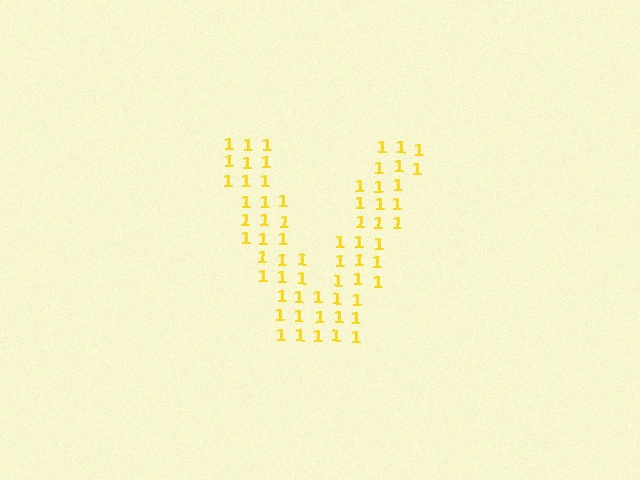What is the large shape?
The large shape is the letter V.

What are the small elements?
The small elements are digit 1's.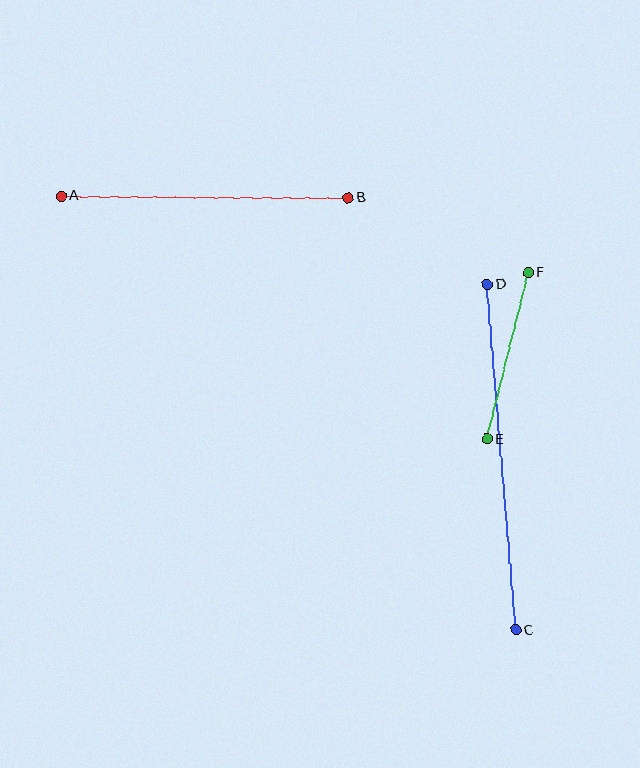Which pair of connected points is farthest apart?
Points C and D are farthest apart.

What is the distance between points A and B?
The distance is approximately 287 pixels.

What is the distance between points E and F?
The distance is approximately 172 pixels.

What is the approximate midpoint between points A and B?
The midpoint is at approximately (205, 197) pixels.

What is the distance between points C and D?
The distance is approximately 347 pixels.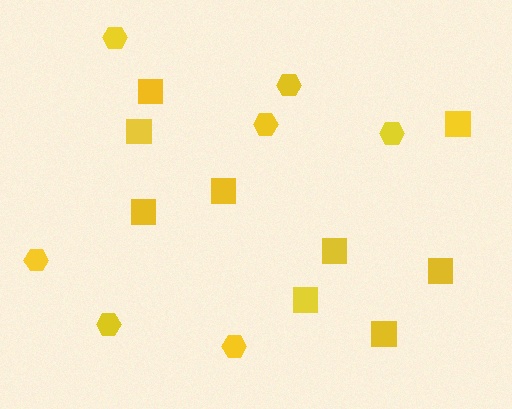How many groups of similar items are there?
There are 2 groups: one group of squares (9) and one group of hexagons (7).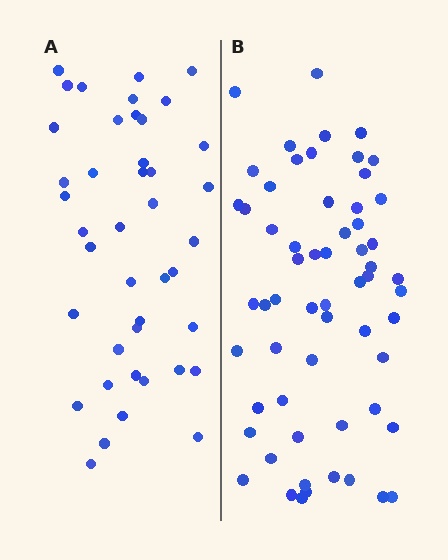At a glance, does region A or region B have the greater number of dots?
Region B (the right region) has more dots.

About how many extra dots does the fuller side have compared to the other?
Region B has approximately 20 more dots than region A.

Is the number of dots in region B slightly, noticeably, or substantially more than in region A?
Region B has noticeably more, but not dramatically so. The ratio is roughly 1.4 to 1.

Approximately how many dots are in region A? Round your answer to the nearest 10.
About 40 dots. (The exact count is 42, which rounds to 40.)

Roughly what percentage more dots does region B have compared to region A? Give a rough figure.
About 45% more.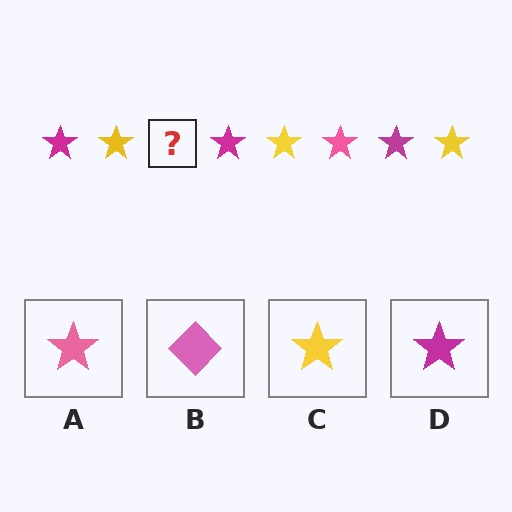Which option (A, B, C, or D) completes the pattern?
A.